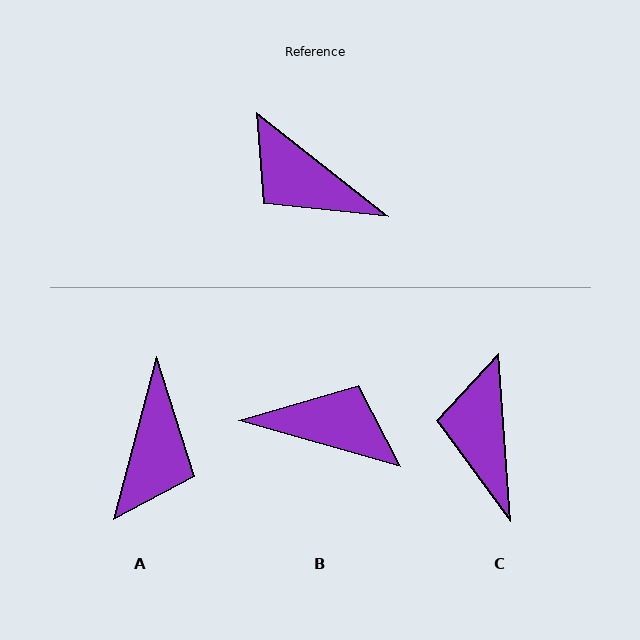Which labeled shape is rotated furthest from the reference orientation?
B, about 158 degrees away.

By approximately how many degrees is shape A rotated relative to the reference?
Approximately 114 degrees counter-clockwise.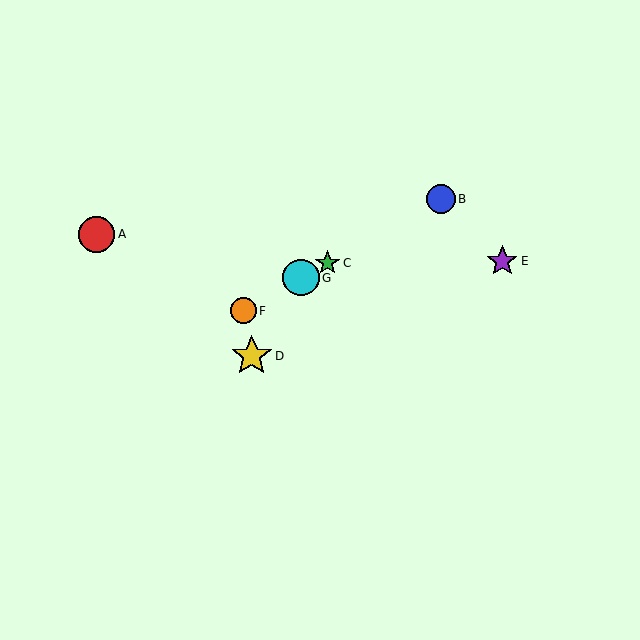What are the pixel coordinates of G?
Object G is at (301, 278).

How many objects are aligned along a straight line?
4 objects (B, C, F, G) are aligned along a straight line.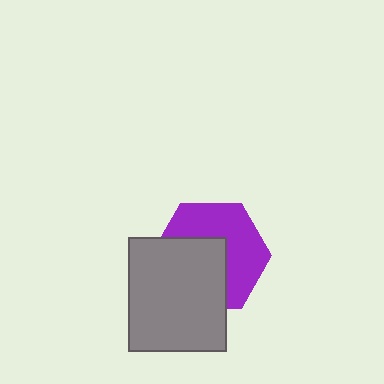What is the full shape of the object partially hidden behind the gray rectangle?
The partially hidden object is a purple hexagon.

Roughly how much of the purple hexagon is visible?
About half of it is visible (roughly 52%).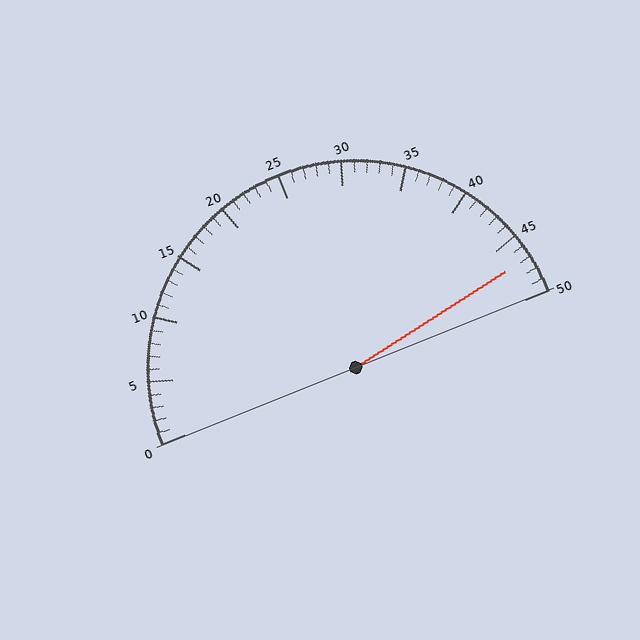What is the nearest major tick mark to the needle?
The nearest major tick mark is 45.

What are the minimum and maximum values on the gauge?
The gauge ranges from 0 to 50.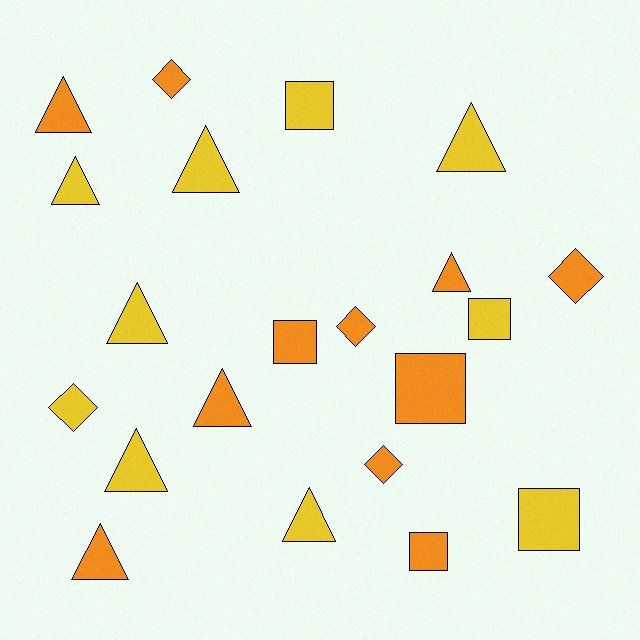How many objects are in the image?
There are 21 objects.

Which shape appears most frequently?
Triangle, with 10 objects.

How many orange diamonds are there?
There are 4 orange diamonds.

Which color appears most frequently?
Orange, with 11 objects.